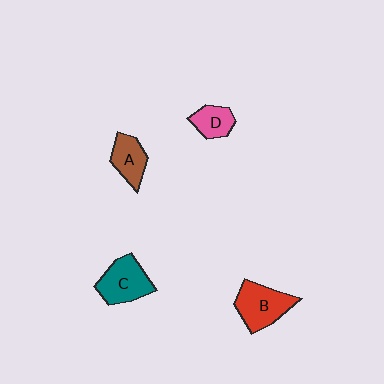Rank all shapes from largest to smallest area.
From largest to smallest: B (red), C (teal), A (brown), D (pink).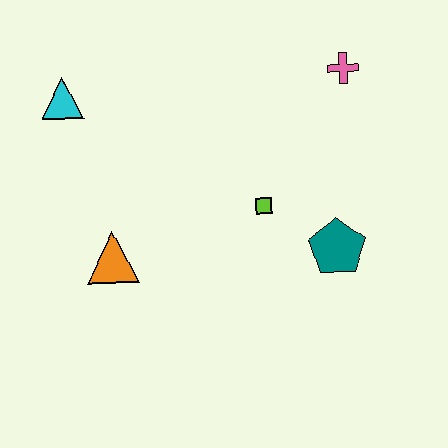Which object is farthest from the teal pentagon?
The cyan triangle is farthest from the teal pentagon.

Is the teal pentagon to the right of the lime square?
Yes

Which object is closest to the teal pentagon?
The lime square is closest to the teal pentagon.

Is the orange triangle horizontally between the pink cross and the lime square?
No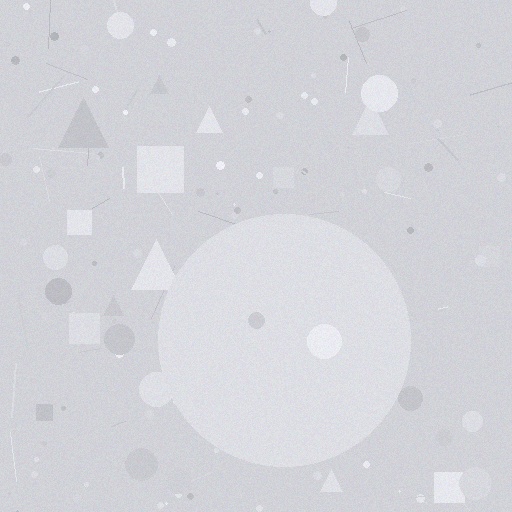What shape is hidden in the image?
A circle is hidden in the image.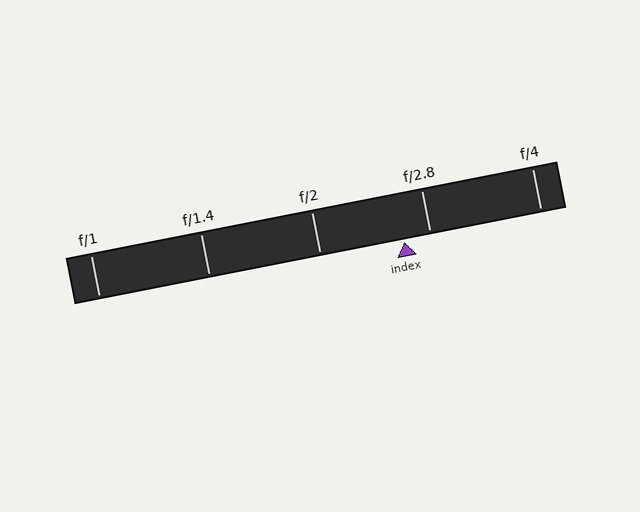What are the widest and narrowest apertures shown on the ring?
The widest aperture shown is f/1 and the narrowest is f/4.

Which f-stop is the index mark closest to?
The index mark is closest to f/2.8.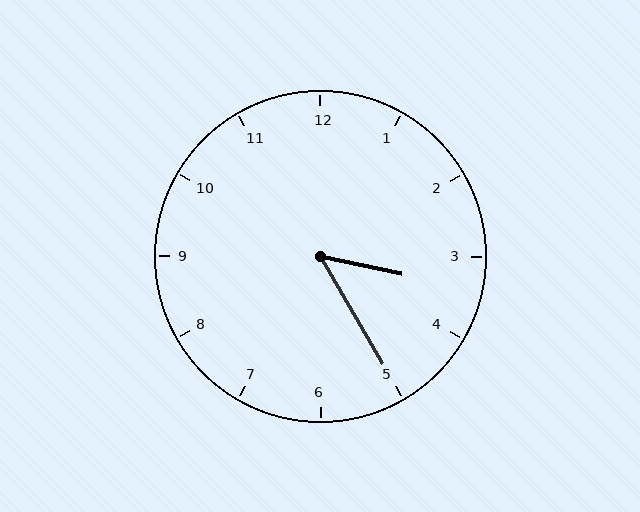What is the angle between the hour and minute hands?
Approximately 48 degrees.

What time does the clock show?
3:25.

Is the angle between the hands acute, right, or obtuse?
It is acute.